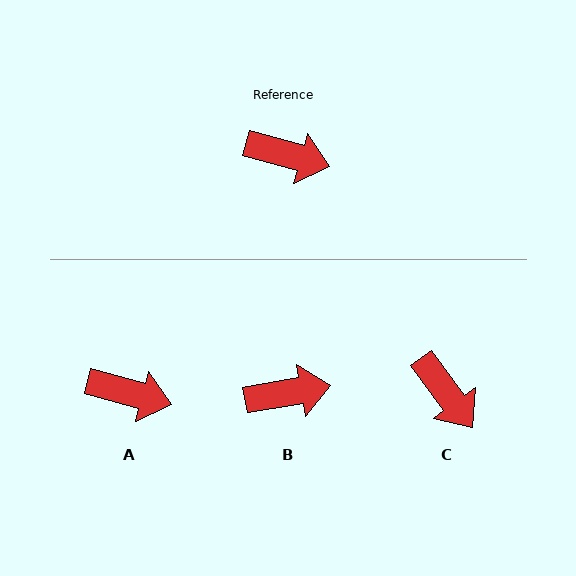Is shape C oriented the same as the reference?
No, it is off by about 38 degrees.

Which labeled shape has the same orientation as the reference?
A.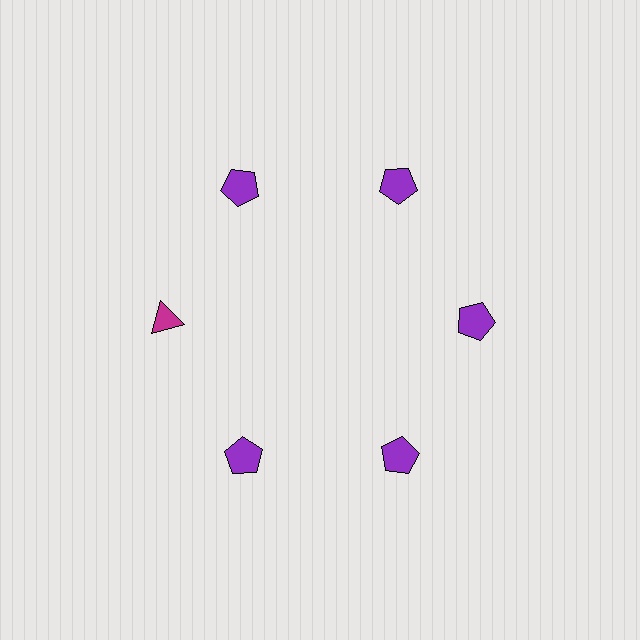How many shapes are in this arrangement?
There are 6 shapes arranged in a ring pattern.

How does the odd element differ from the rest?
It differs in both color (magenta instead of purple) and shape (triangle instead of pentagon).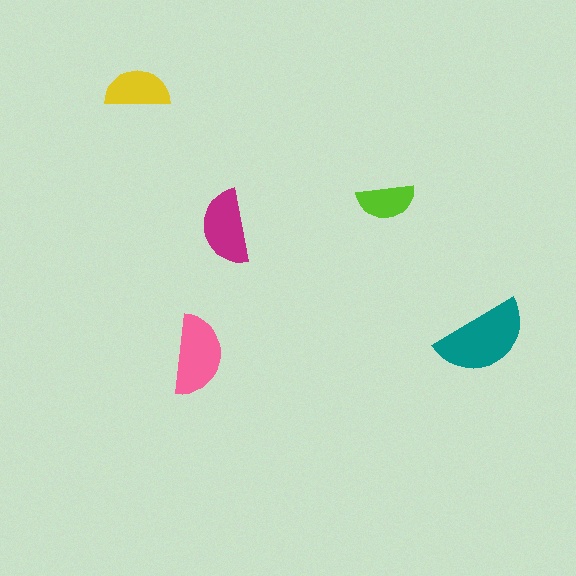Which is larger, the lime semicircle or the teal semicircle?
The teal one.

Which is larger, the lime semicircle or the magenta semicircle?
The magenta one.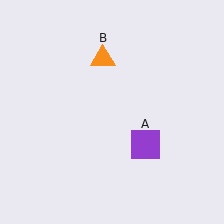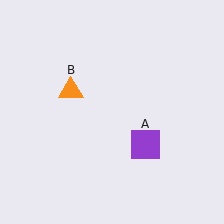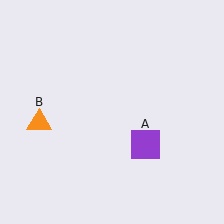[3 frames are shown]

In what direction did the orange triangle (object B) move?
The orange triangle (object B) moved down and to the left.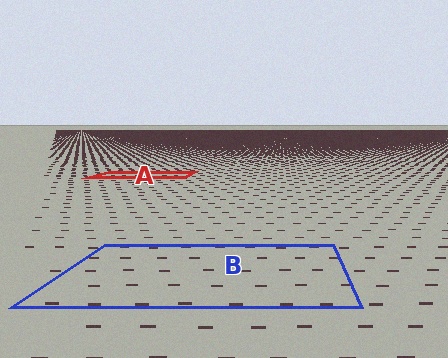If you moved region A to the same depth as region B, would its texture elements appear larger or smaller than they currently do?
They would appear larger. At a closer depth, the same texture elements are projected at a bigger on-screen size.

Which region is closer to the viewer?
Region B is closer. The texture elements there are larger and more spread out.